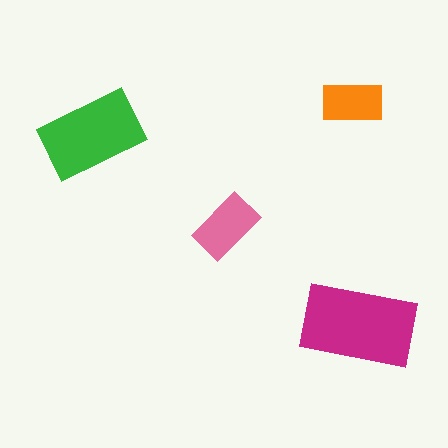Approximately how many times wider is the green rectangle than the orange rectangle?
About 1.5 times wider.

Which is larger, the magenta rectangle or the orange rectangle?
The magenta one.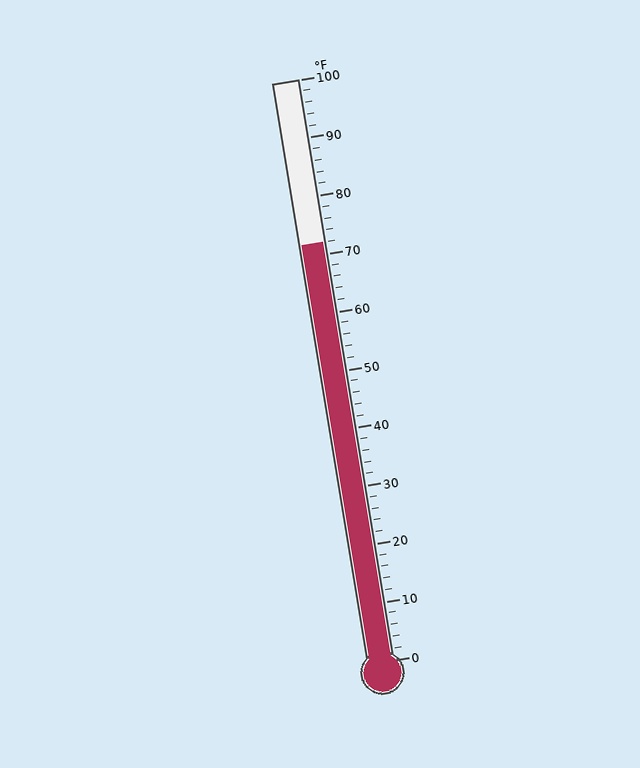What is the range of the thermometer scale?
The thermometer scale ranges from 0°F to 100°F.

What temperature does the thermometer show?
The thermometer shows approximately 72°F.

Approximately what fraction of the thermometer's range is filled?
The thermometer is filled to approximately 70% of its range.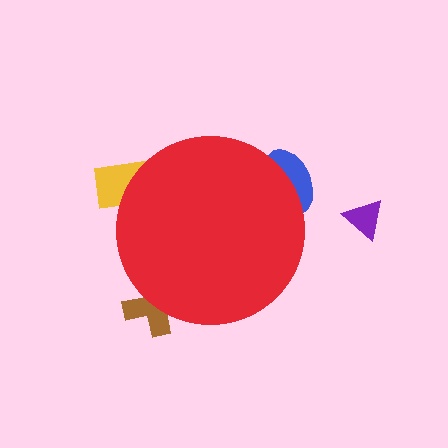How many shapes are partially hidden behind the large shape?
3 shapes are partially hidden.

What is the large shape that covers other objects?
A red circle.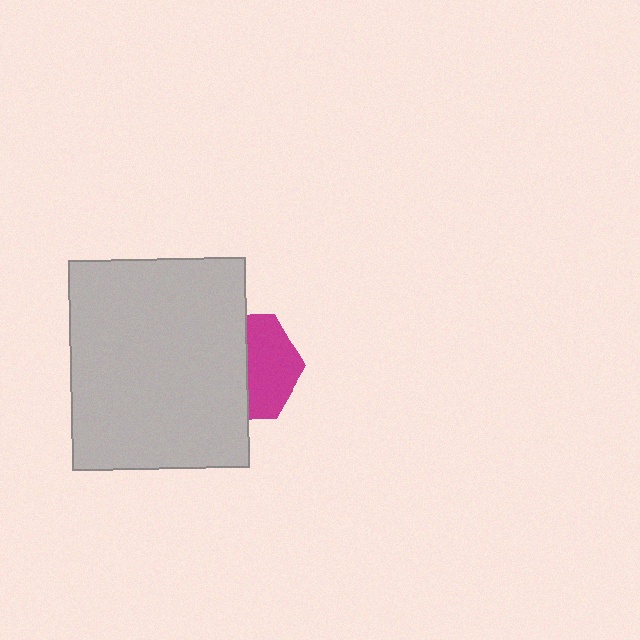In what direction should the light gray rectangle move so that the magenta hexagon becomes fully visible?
The light gray rectangle should move left. That is the shortest direction to clear the overlap and leave the magenta hexagon fully visible.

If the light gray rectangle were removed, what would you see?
You would see the complete magenta hexagon.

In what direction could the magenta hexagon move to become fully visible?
The magenta hexagon could move right. That would shift it out from behind the light gray rectangle entirely.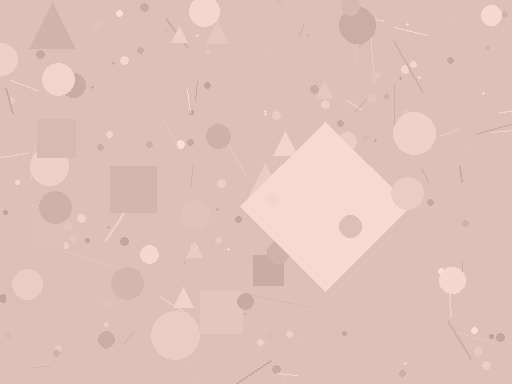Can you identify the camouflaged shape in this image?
The camouflaged shape is a diamond.